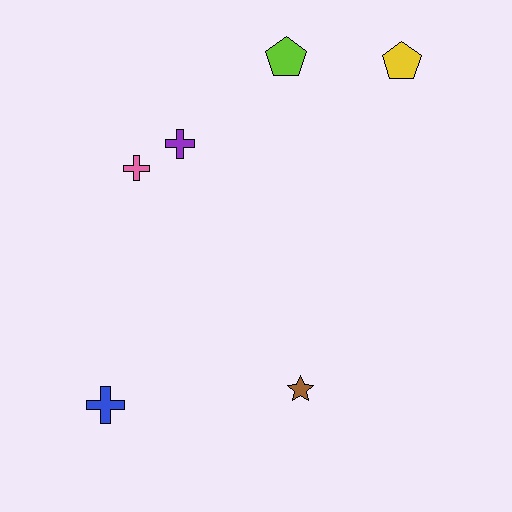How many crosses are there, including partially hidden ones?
There are 3 crosses.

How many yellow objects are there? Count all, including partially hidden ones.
There is 1 yellow object.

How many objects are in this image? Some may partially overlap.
There are 6 objects.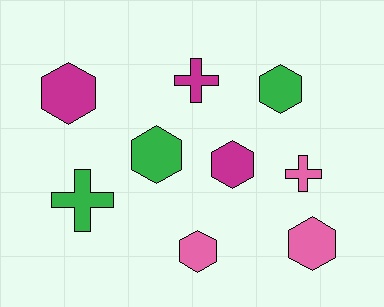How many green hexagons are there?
There are 2 green hexagons.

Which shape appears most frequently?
Hexagon, with 6 objects.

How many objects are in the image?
There are 9 objects.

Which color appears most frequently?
Magenta, with 3 objects.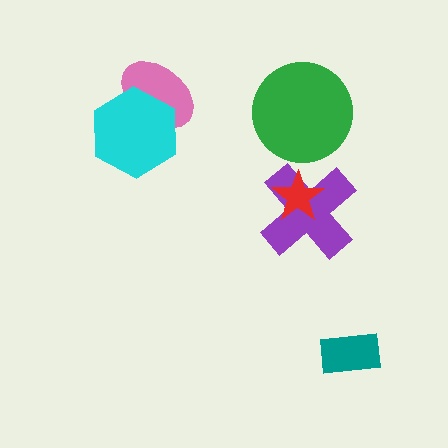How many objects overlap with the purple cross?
1 object overlaps with the purple cross.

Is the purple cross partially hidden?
Yes, it is partially covered by another shape.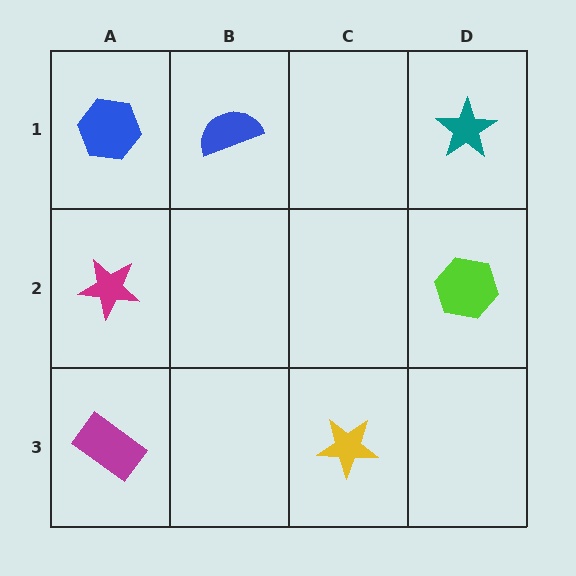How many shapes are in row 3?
2 shapes.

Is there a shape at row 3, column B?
No, that cell is empty.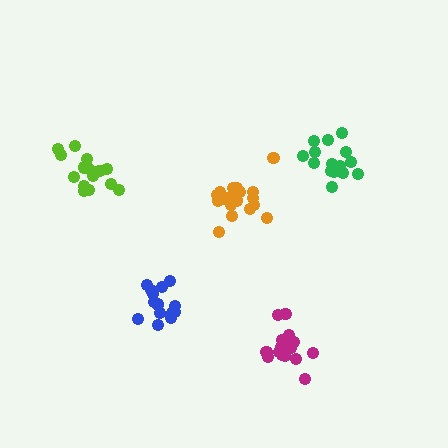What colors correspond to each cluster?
The clusters are colored: orange, blue, green, magenta, lime.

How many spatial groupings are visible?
There are 5 spatial groupings.